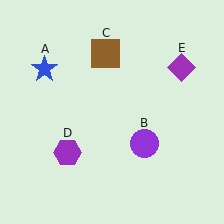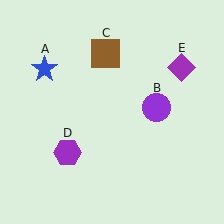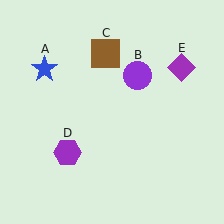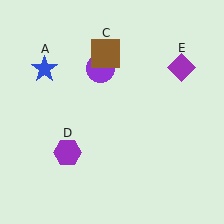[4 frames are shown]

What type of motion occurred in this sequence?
The purple circle (object B) rotated counterclockwise around the center of the scene.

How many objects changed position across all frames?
1 object changed position: purple circle (object B).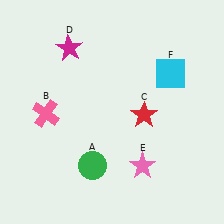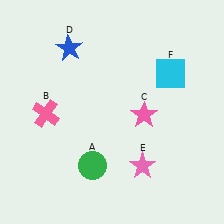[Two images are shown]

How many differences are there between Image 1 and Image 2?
There are 2 differences between the two images.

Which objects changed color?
C changed from red to pink. D changed from magenta to blue.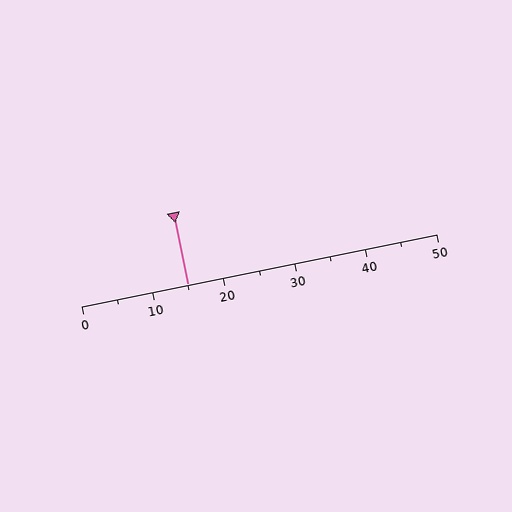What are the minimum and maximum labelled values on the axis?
The axis runs from 0 to 50.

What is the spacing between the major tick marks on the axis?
The major ticks are spaced 10 apart.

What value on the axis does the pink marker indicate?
The marker indicates approximately 15.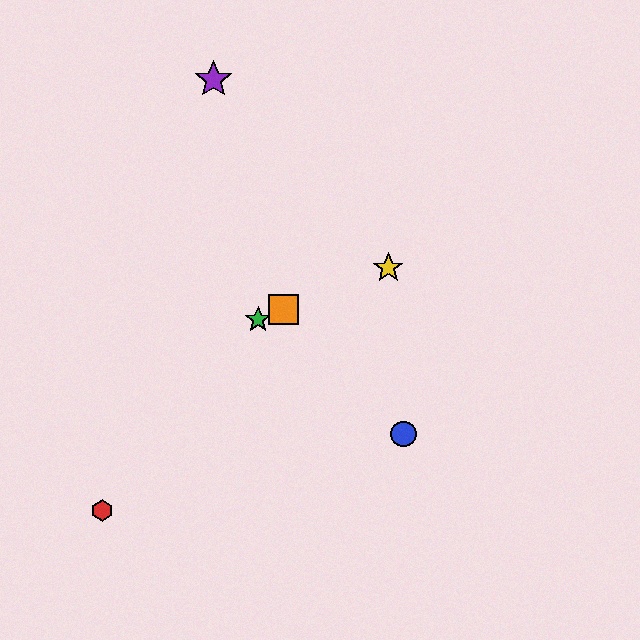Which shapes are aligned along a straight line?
The green star, the yellow star, the orange square are aligned along a straight line.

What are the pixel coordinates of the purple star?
The purple star is at (213, 80).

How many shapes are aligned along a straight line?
3 shapes (the green star, the yellow star, the orange square) are aligned along a straight line.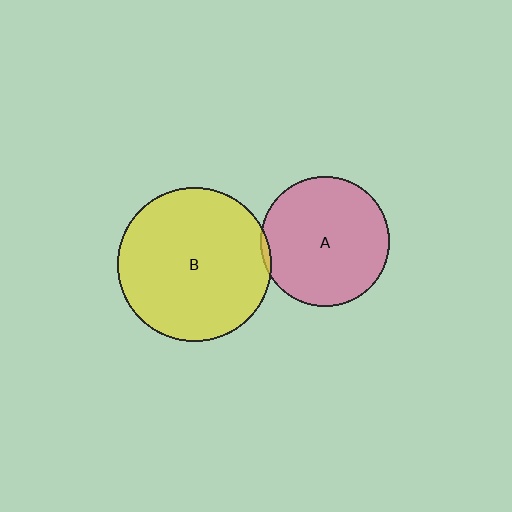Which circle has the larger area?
Circle B (yellow).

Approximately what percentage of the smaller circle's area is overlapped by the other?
Approximately 5%.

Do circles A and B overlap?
Yes.